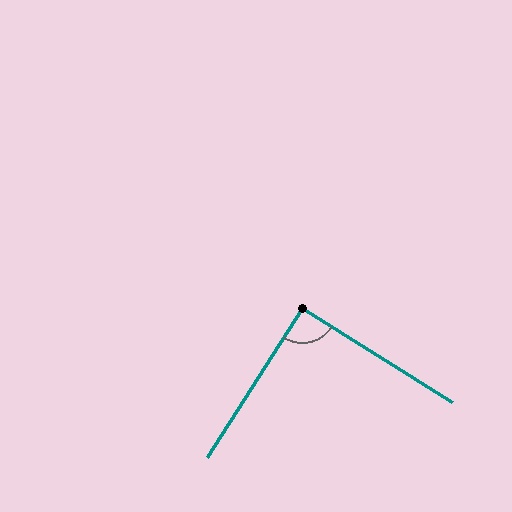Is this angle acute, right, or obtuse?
It is approximately a right angle.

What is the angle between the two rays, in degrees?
Approximately 90 degrees.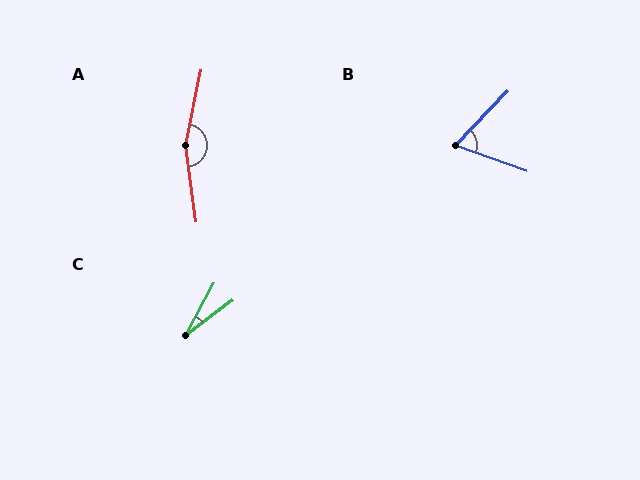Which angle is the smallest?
C, at approximately 24 degrees.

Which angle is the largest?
A, at approximately 161 degrees.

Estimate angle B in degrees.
Approximately 66 degrees.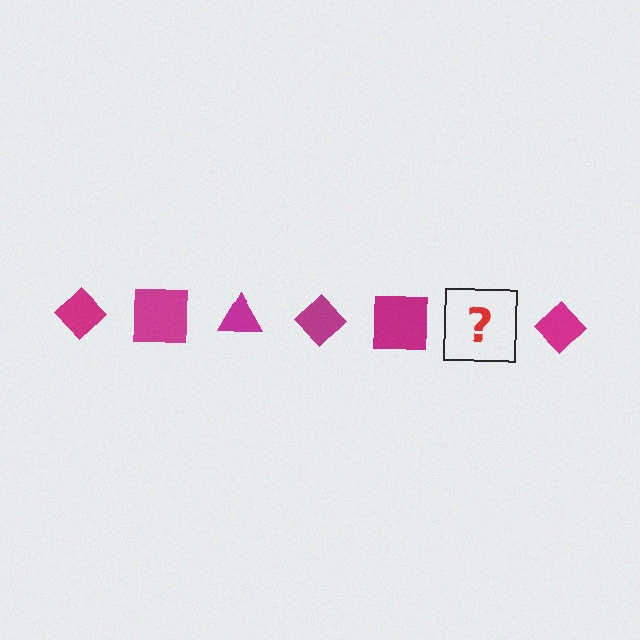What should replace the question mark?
The question mark should be replaced with a magenta triangle.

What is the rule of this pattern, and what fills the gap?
The rule is that the pattern cycles through diamond, square, triangle shapes in magenta. The gap should be filled with a magenta triangle.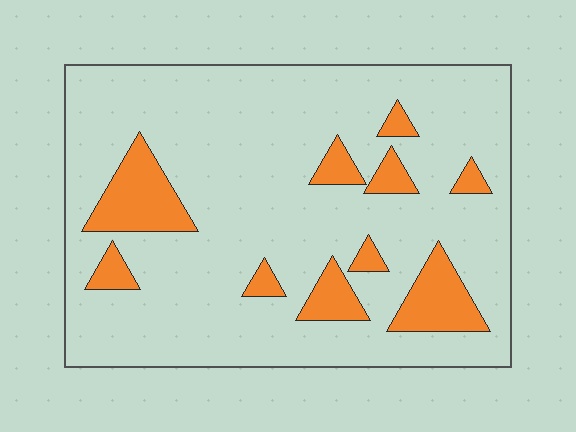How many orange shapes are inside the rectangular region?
10.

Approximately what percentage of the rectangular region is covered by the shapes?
Approximately 15%.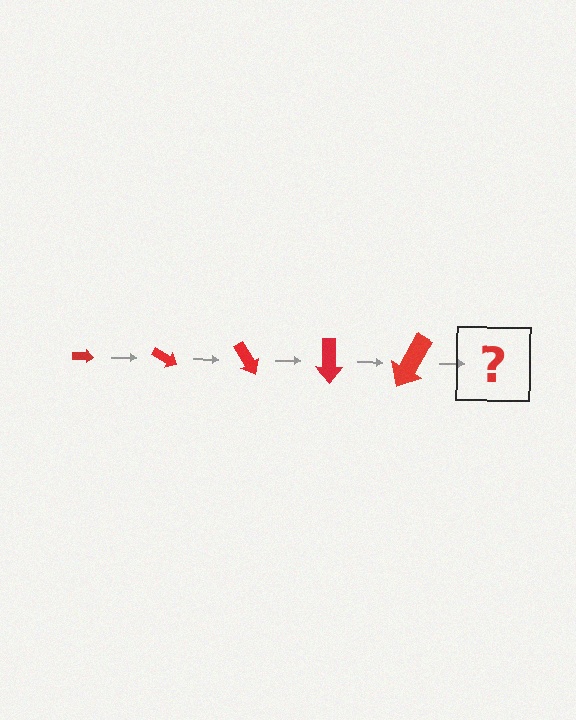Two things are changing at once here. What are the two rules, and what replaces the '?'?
The two rules are that the arrow grows larger each step and it rotates 30 degrees each step. The '?' should be an arrow, larger than the previous one and rotated 150 degrees from the start.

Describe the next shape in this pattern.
It should be an arrow, larger than the previous one and rotated 150 degrees from the start.